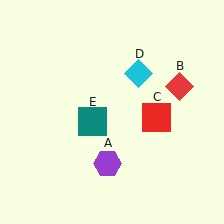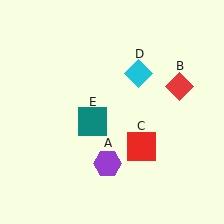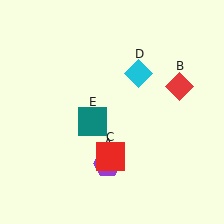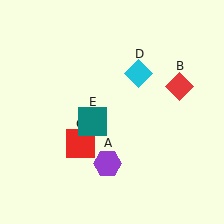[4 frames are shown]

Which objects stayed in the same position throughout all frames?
Purple hexagon (object A) and red diamond (object B) and cyan diamond (object D) and teal square (object E) remained stationary.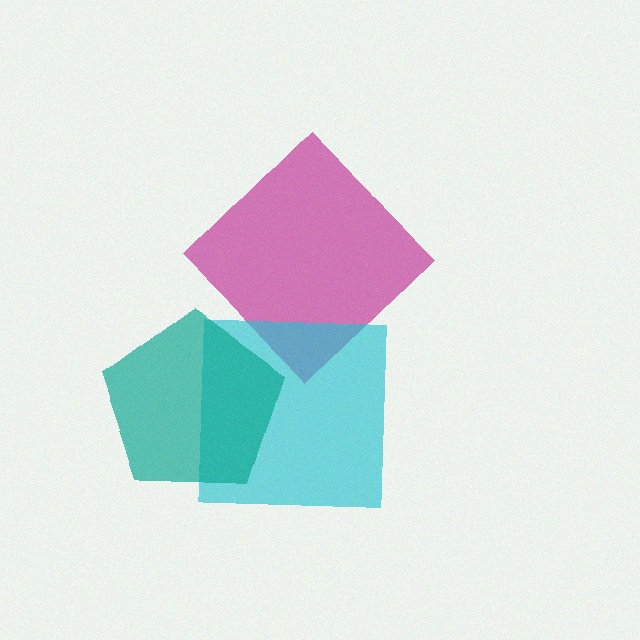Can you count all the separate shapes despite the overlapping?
Yes, there are 3 separate shapes.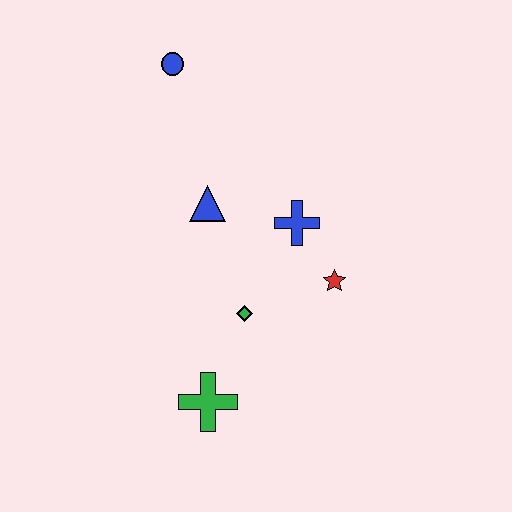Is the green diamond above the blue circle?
No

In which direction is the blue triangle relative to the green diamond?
The blue triangle is above the green diamond.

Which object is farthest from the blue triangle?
The green cross is farthest from the blue triangle.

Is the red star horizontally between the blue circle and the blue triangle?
No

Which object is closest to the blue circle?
The blue triangle is closest to the blue circle.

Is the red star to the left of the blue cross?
No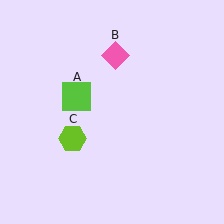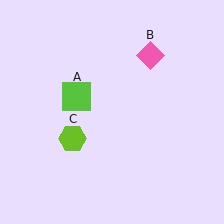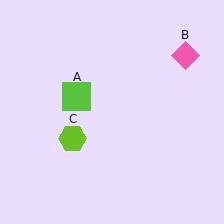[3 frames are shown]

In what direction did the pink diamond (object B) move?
The pink diamond (object B) moved right.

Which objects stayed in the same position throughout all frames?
Lime square (object A) and lime hexagon (object C) remained stationary.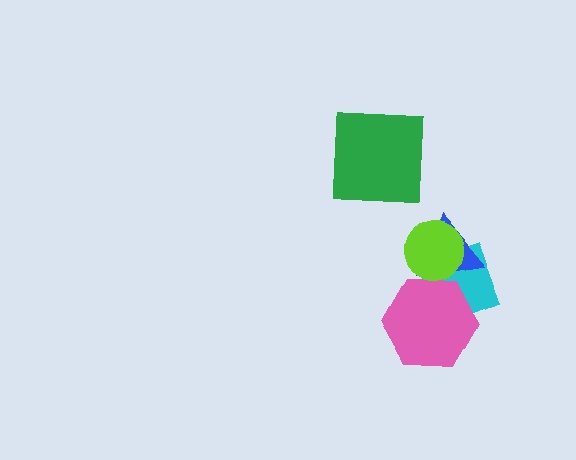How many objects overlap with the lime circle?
2 objects overlap with the lime circle.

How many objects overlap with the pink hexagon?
2 objects overlap with the pink hexagon.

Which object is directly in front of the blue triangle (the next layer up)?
The pink hexagon is directly in front of the blue triangle.